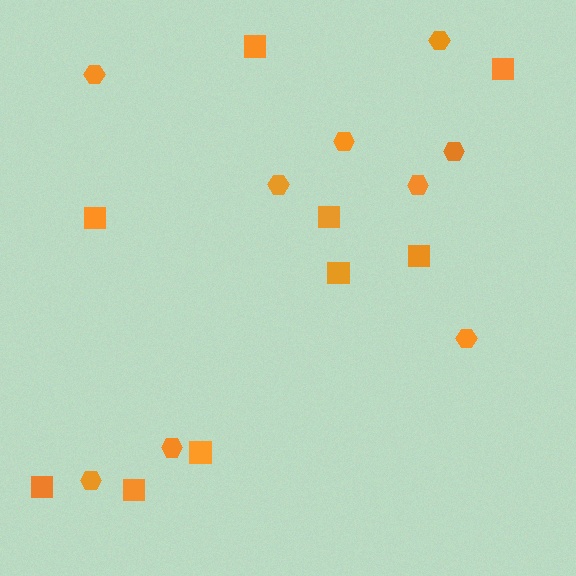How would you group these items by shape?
There are 2 groups: one group of squares (9) and one group of hexagons (9).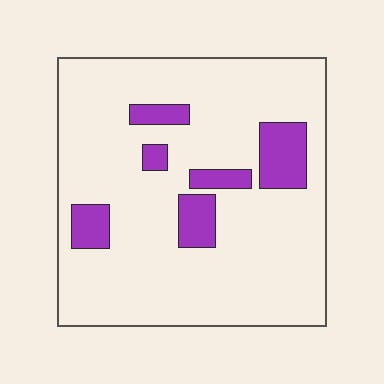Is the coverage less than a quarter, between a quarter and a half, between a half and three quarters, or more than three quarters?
Less than a quarter.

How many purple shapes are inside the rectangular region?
6.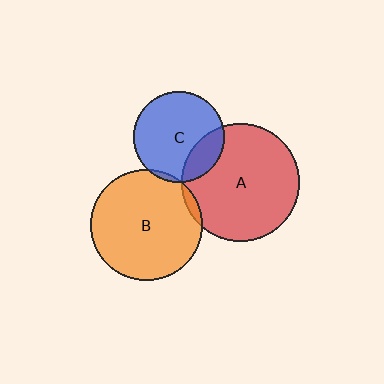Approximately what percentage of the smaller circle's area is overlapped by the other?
Approximately 20%.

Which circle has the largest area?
Circle A (red).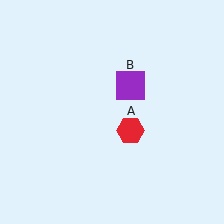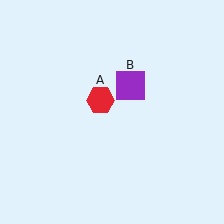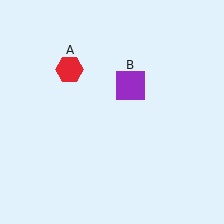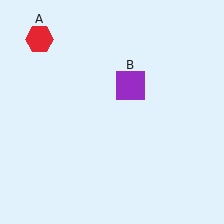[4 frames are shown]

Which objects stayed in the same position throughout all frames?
Purple square (object B) remained stationary.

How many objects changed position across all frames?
1 object changed position: red hexagon (object A).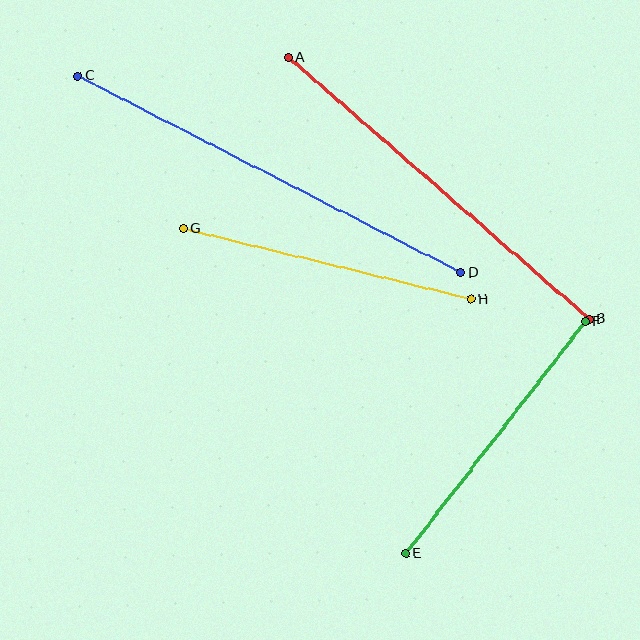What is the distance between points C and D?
The distance is approximately 431 pixels.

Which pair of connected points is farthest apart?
Points C and D are farthest apart.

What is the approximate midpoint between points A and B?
The midpoint is at approximately (439, 188) pixels.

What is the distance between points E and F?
The distance is approximately 294 pixels.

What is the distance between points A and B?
The distance is approximately 399 pixels.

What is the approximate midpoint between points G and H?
The midpoint is at approximately (327, 264) pixels.